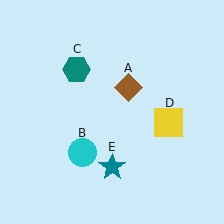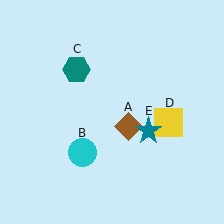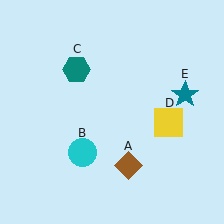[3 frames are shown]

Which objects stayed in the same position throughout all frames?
Cyan circle (object B) and teal hexagon (object C) and yellow square (object D) remained stationary.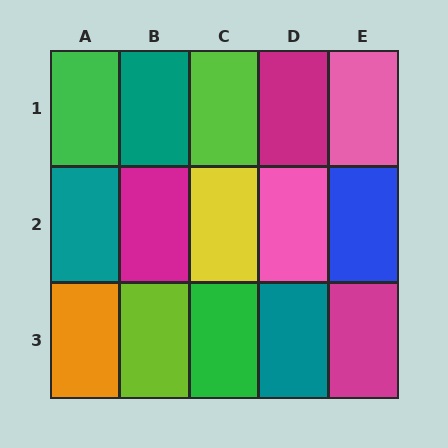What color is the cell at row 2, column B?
Magenta.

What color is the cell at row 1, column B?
Teal.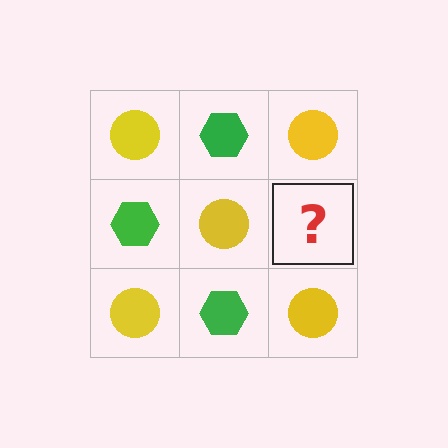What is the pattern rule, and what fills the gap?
The rule is that it alternates yellow circle and green hexagon in a checkerboard pattern. The gap should be filled with a green hexagon.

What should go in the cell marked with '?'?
The missing cell should contain a green hexagon.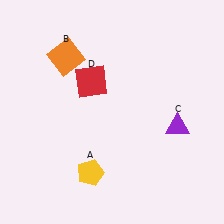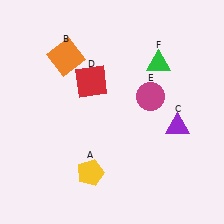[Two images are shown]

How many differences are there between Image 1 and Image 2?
There are 2 differences between the two images.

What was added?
A magenta circle (E), a green triangle (F) were added in Image 2.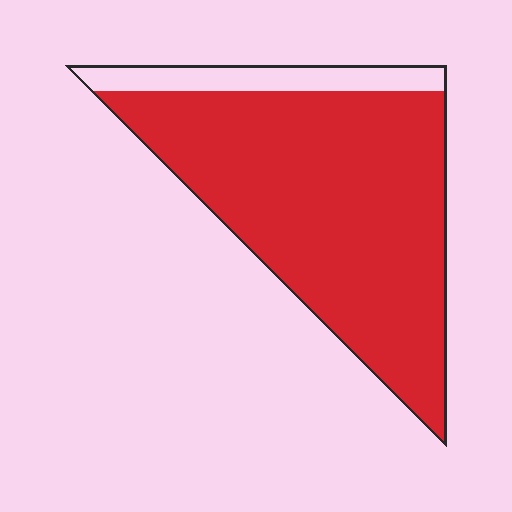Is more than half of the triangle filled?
Yes.